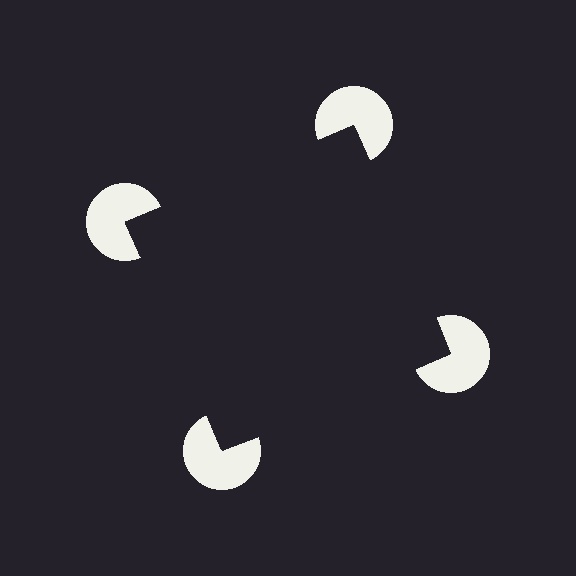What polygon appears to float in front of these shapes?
An illusory square — its edges are inferred from the aligned wedge cuts in the pac-man discs, not physically drawn.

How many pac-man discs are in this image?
There are 4 — one at each vertex of the illusory square.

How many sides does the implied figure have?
4 sides.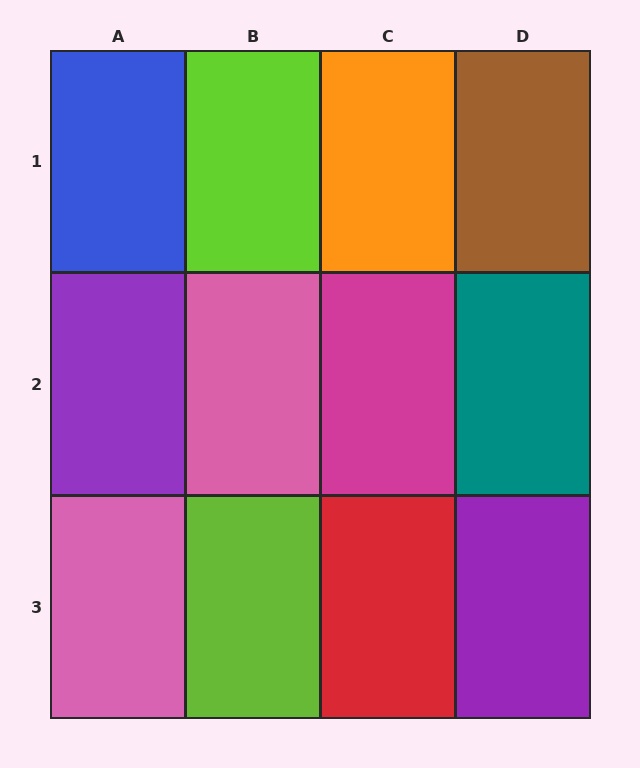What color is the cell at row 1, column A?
Blue.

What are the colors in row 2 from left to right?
Purple, pink, magenta, teal.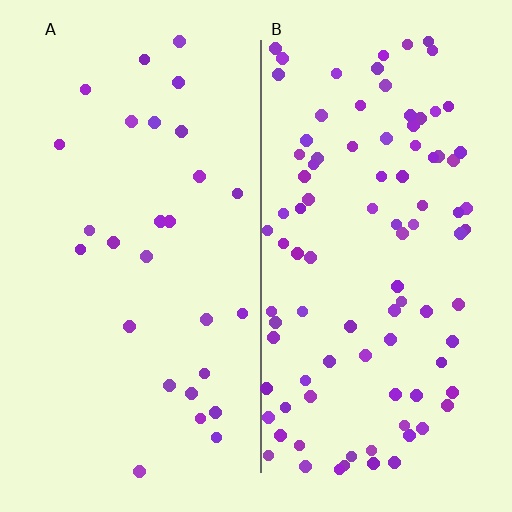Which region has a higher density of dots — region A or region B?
B (the right).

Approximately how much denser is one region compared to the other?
Approximately 3.4× — region B over region A.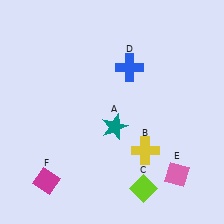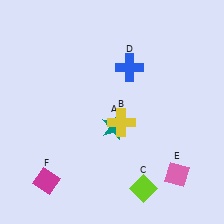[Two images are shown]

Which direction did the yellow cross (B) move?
The yellow cross (B) moved up.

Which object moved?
The yellow cross (B) moved up.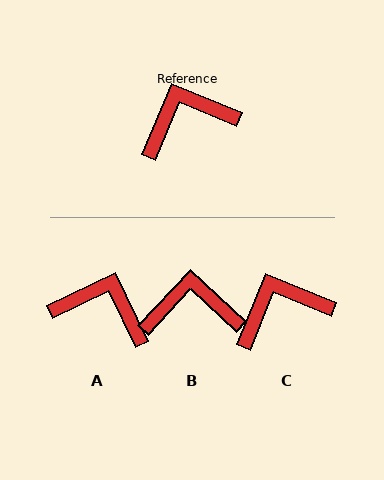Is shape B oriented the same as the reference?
No, it is off by about 21 degrees.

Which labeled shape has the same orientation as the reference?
C.